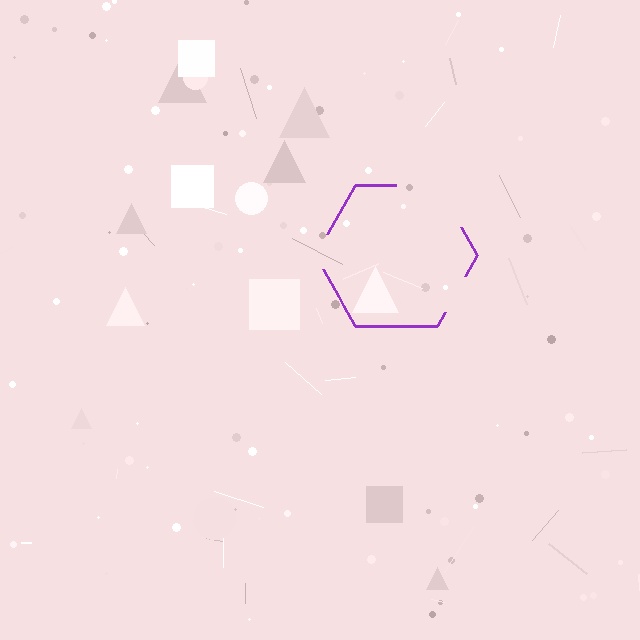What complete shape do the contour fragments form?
The contour fragments form a hexagon.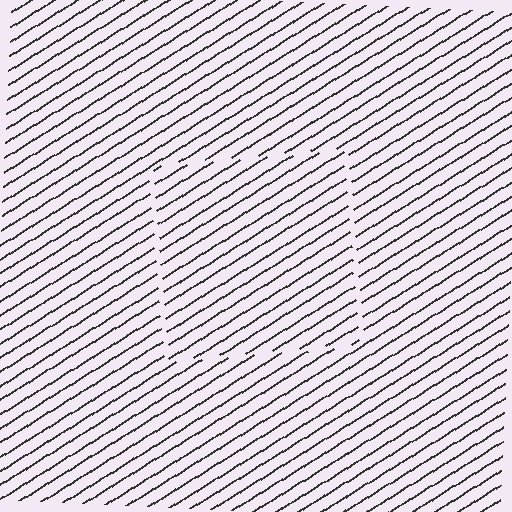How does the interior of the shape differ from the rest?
The interior of the shape contains the same grating, shifted by half a period — the contour is defined by the phase discontinuity where line-ends from the inner and outer gratings abut.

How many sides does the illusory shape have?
4 sides — the line-ends trace a square.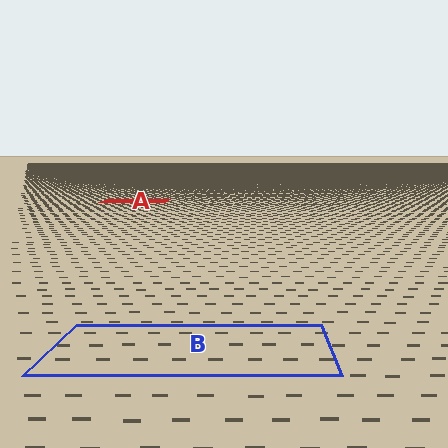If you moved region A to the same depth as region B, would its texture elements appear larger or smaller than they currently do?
They would appear larger. At a closer depth, the same texture elements are projected at a bigger on-screen size.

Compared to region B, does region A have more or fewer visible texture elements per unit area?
Region A has more texture elements per unit area — they are packed more densely because it is farther away.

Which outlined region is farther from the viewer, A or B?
Region A is farther from the viewer — the texture elements inside it appear smaller and more densely packed.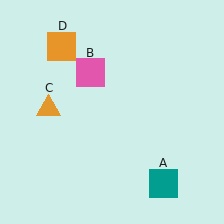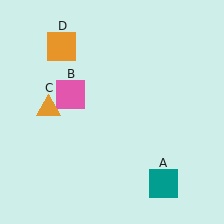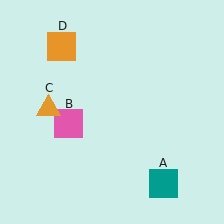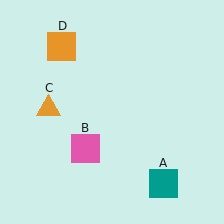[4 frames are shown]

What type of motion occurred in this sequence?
The pink square (object B) rotated counterclockwise around the center of the scene.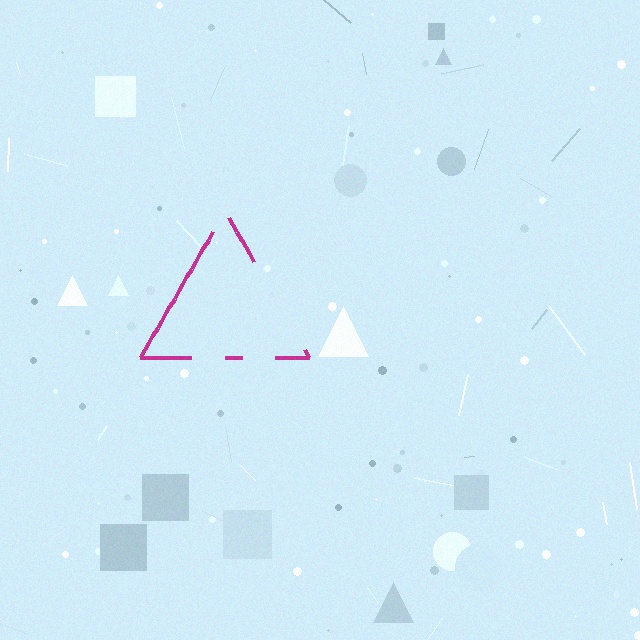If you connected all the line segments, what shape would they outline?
They would outline a triangle.